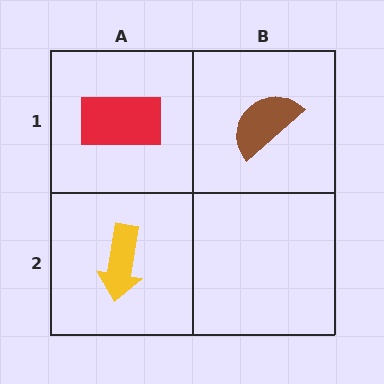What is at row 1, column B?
A brown semicircle.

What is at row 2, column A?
A yellow arrow.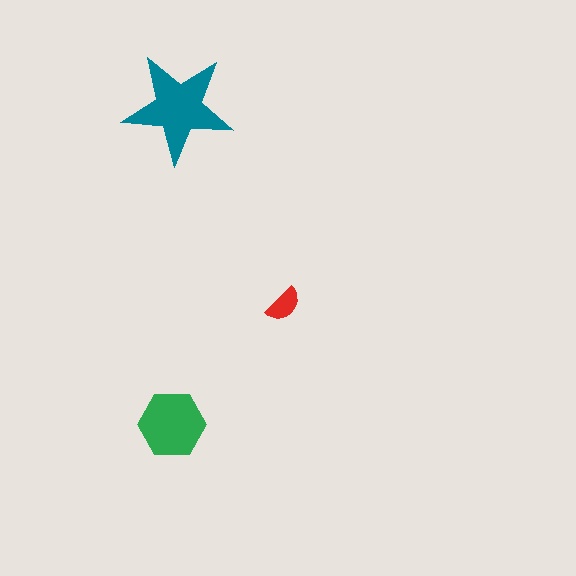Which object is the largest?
The teal star.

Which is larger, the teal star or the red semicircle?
The teal star.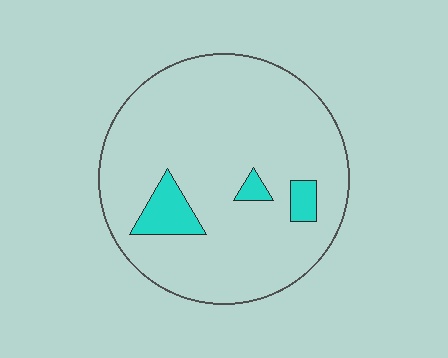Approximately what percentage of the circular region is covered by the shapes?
Approximately 10%.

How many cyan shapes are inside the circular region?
3.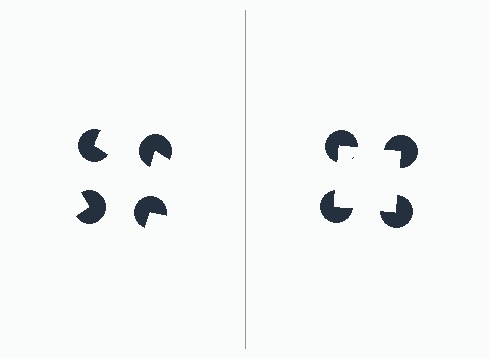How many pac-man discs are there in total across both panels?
8 — 4 on each side.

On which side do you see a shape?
An illusory square appears on the right side. On the left side the wedge cuts are rotated, so no coherent shape forms.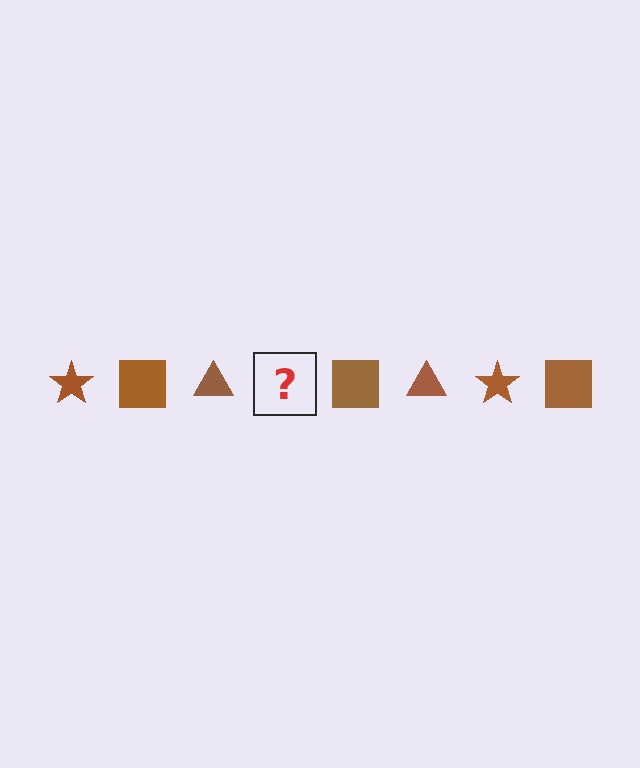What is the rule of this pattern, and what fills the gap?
The rule is that the pattern cycles through star, square, triangle shapes in brown. The gap should be filled with a brown star.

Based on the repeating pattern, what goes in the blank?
The blank should be a brown star.